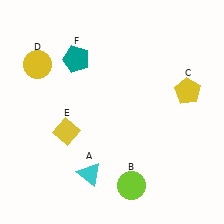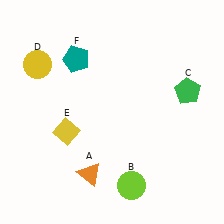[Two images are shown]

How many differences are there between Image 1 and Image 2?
There are 2 differences between the two images.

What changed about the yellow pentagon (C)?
In Image 1, C is yellow. In Image 2, it changed to green.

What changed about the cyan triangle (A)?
In Image 1, A is cyan. In Image 2, it changed to orange.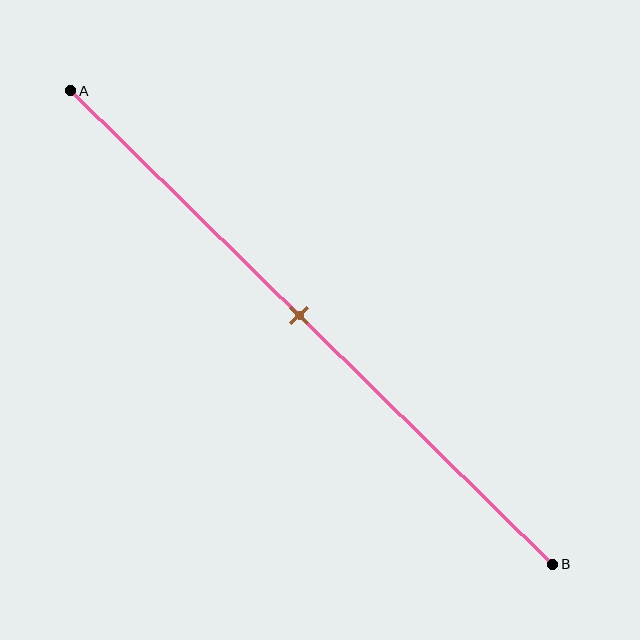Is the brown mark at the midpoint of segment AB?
Yes, the mark is approximately at the midpoint.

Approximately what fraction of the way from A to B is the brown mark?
The brown mark is approximately 45% of the way from A to B.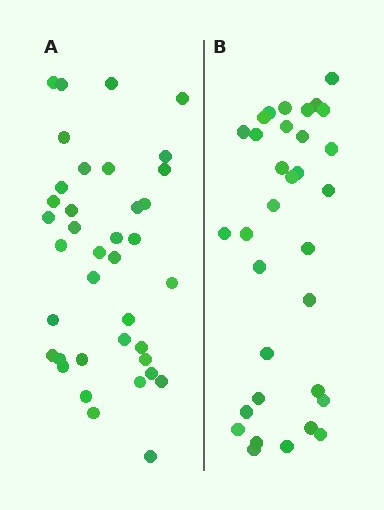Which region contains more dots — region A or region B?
Region A (the left region) has more dots.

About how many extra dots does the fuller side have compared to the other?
Region A has about 5 more dots than region B.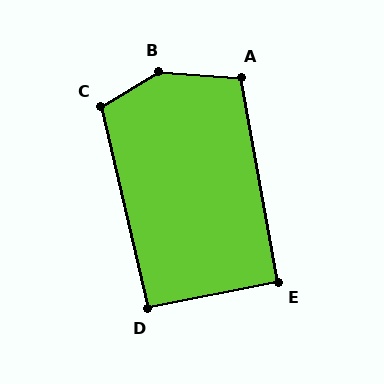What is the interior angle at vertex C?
Approximately 108 degrees (obtuse).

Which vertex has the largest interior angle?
B, at approximately 145 degrees.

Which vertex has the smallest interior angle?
E, at approximately 91 degrees.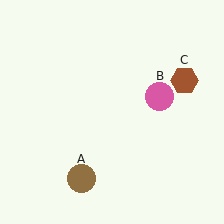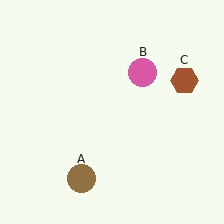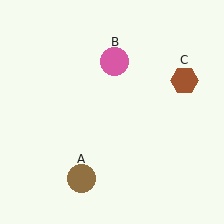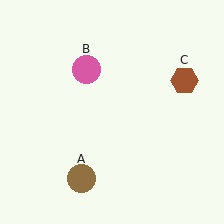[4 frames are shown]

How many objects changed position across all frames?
1 object changed position: pink circle (object B).